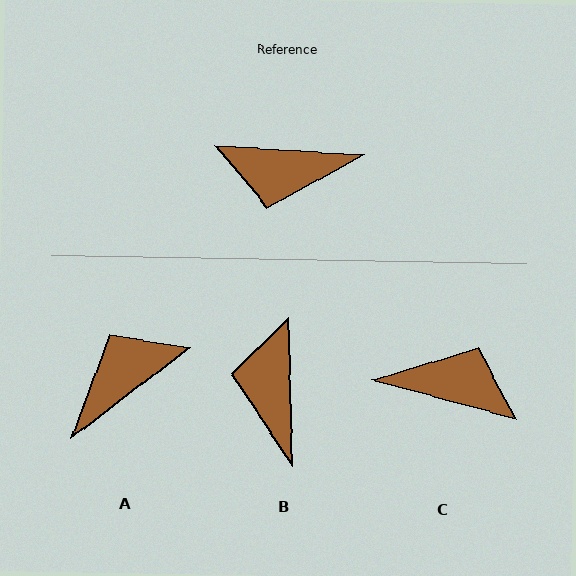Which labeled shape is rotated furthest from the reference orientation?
C, about 169 degrees away.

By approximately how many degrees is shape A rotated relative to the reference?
Approximately 139 degrees clockwise.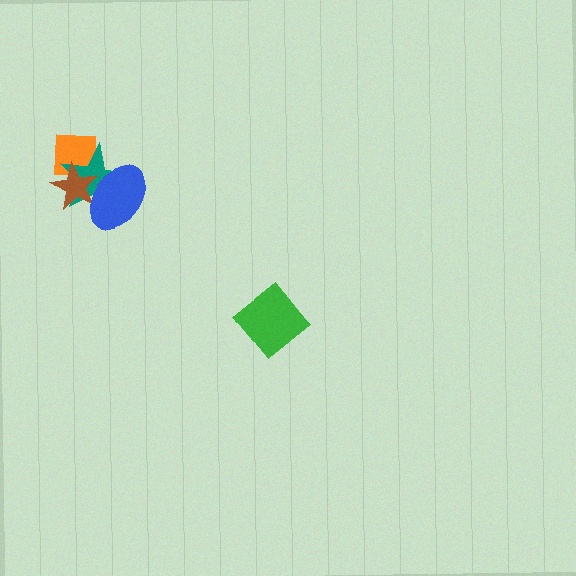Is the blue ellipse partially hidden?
No, no other shape covers it.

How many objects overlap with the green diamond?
0 objects overlap with the green diamond.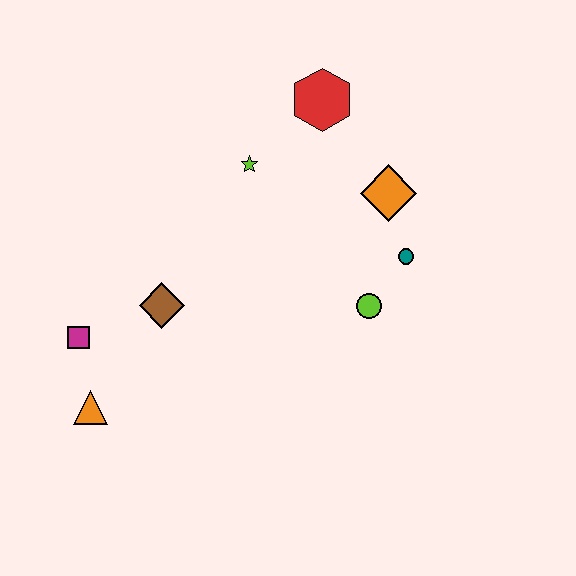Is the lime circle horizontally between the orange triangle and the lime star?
No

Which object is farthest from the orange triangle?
The red hexagon is farthest from the orange triangle.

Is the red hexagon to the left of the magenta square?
No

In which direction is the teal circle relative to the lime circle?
The teal circle is above the lime circle.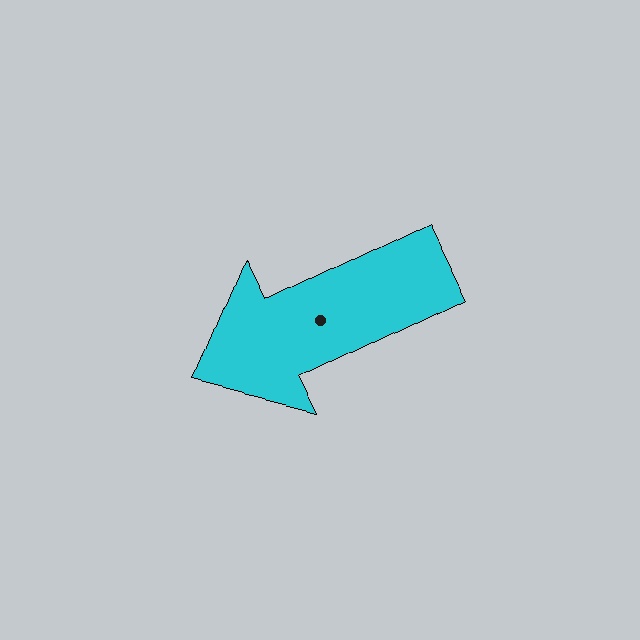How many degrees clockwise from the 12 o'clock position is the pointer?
Approximately 243 degrees.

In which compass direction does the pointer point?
Southwest.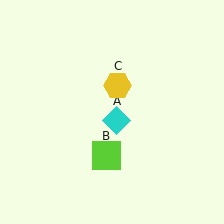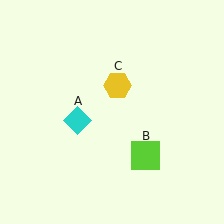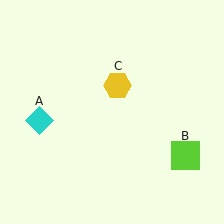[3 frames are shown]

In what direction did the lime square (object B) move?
The lime square (object B) moved right.